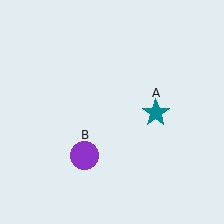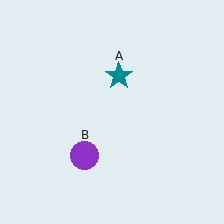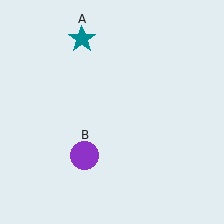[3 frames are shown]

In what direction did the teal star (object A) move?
The teal star (object A) moved up and to the left.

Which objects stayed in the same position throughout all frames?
Purple circle (object B) remained stationary.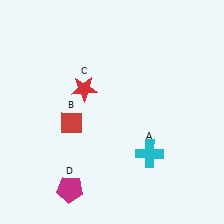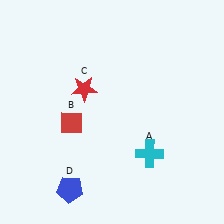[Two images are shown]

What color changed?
The pentagon (D) changed from magenta in Image 1 to blue in Image 2.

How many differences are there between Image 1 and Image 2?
There is 1 difference between the two images.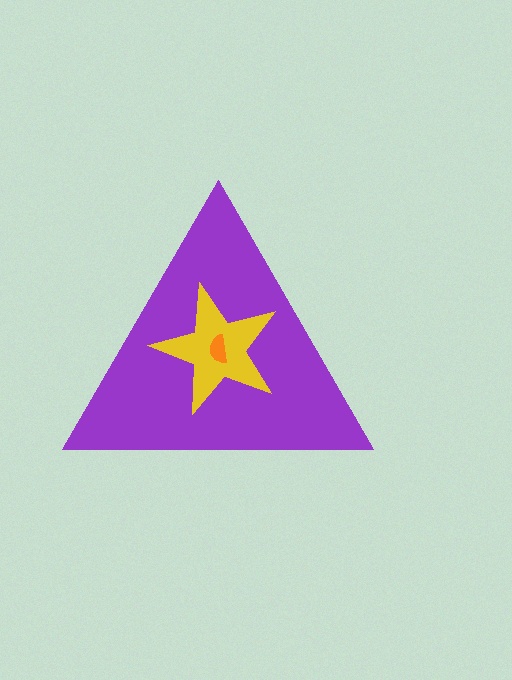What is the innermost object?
The orange semicircle.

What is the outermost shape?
The purple triangle.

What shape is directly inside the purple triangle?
The yellow star.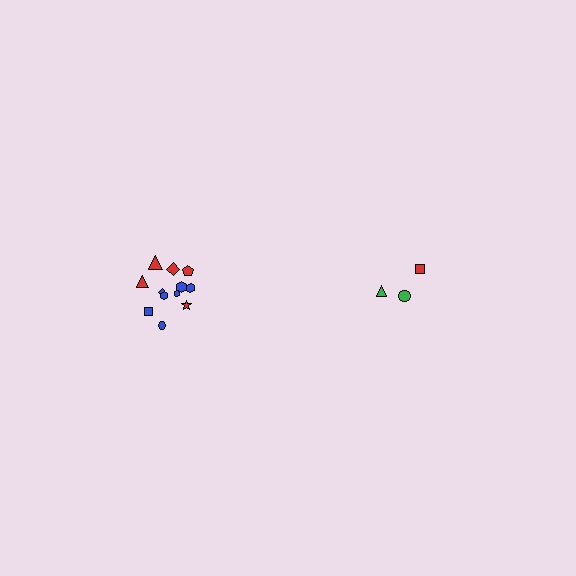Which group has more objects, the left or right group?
The left group.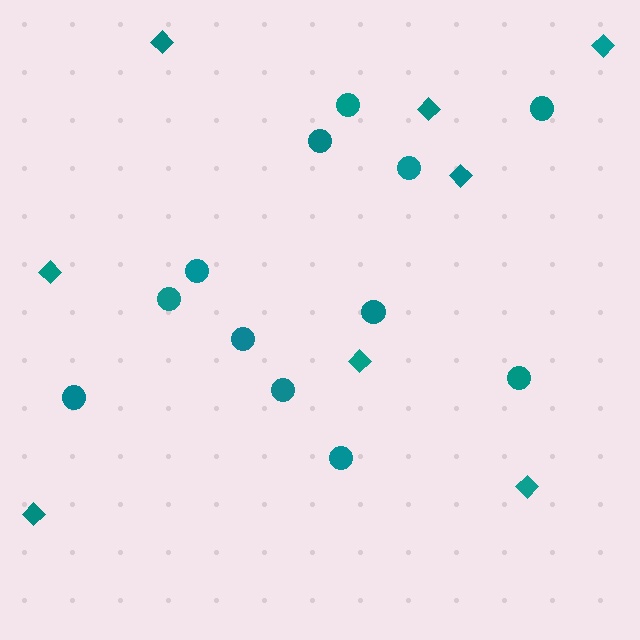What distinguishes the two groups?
There are 2 groups: one group of diamonds (8) and one group of circles (12).